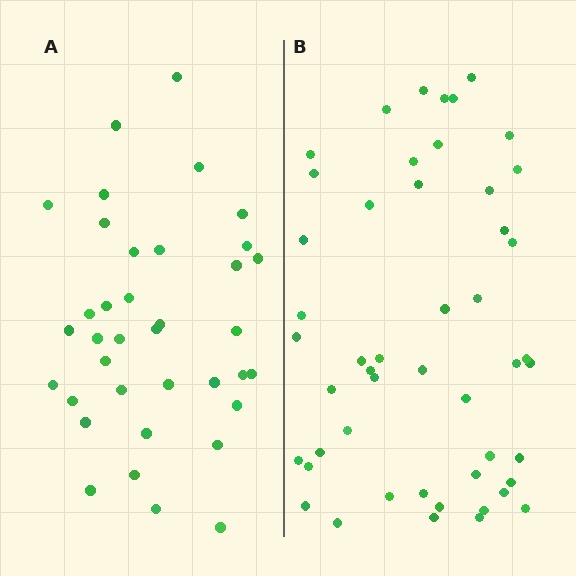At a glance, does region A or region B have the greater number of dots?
Region B (the right region) has more dots.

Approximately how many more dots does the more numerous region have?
Region B has roughly 12 or so more dots than region A.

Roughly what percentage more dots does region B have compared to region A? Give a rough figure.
About 30% more.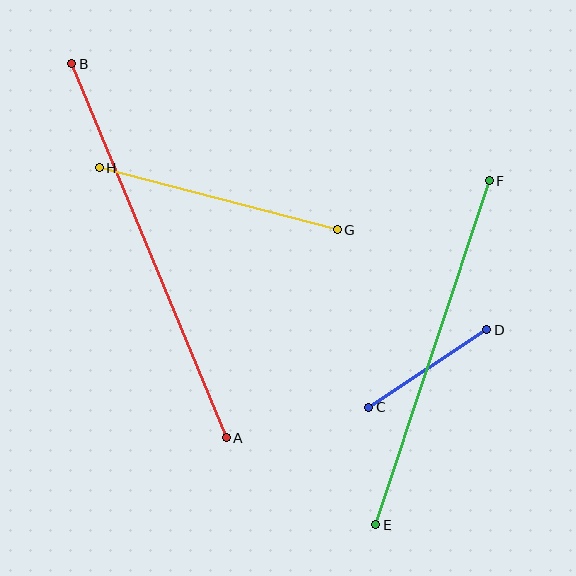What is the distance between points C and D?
The distance is approximately 141 pixels.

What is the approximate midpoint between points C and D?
The midpoint is at approximately (428, 369) pixels.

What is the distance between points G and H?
The distance is approximately 246 pixels.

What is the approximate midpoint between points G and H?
The midpoint is at approximately (218, 199) pixels.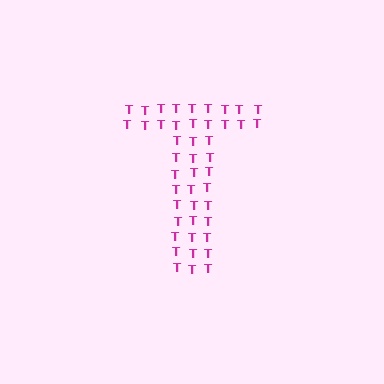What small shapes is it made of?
It is made of small letter T's.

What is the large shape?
The large shape is the letter T.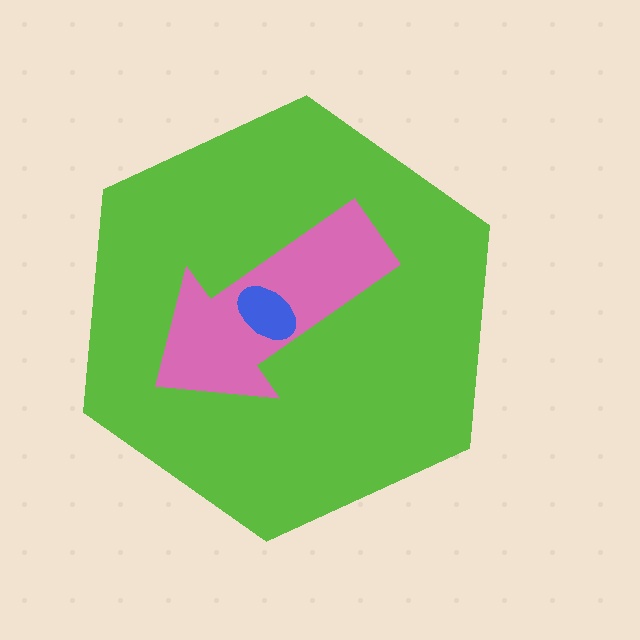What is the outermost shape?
The lime hexagon.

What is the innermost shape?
The blue ellipse.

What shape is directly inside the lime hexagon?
The pink arrow.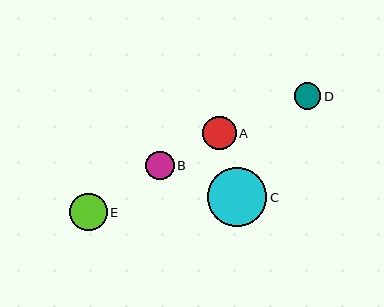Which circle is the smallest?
Circle D is the smallest with a size of approximately 26 pixels.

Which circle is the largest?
Circle C is the largest with a size of approximately 59 pixels.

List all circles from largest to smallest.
From largest to smallest: C, E, A, B, D.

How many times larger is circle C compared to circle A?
Circle C is approximately 1.8 times the size of circle A.